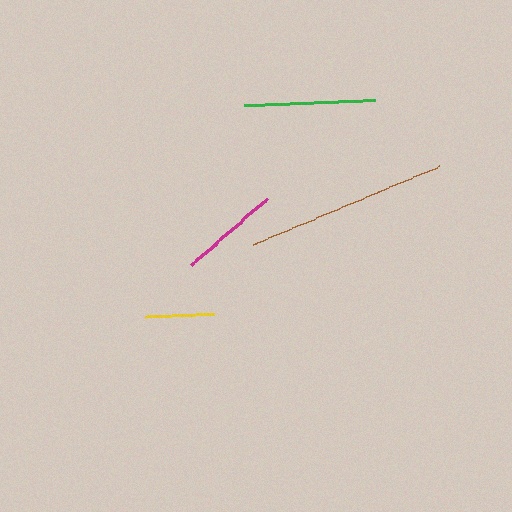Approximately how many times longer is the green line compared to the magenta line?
The green line is approximately 1.3 times the length of the magenta line.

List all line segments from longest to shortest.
From longest to shortest: brown, green, magenta, yellow.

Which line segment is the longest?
The brown line is the longest at approximately 203 pixels.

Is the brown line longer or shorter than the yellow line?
The brown line is longer than the yellow line.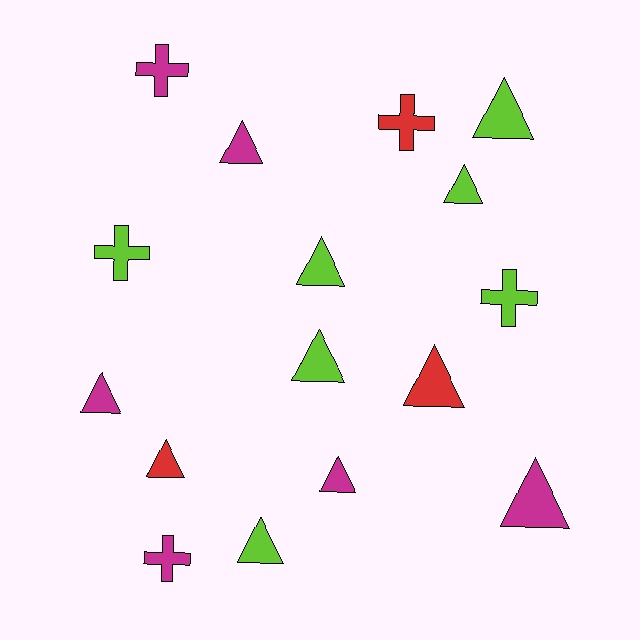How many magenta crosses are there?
There are 2 magenta crosses.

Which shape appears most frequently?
Triangle, with 11 objects.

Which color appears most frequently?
Lime, with 7 objects.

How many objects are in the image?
There are 16 objects.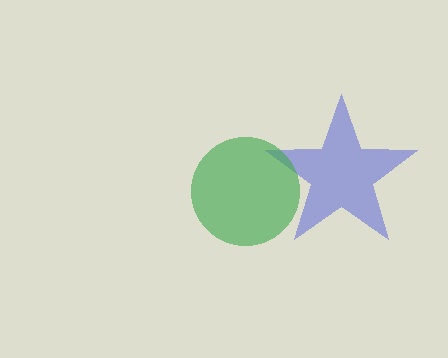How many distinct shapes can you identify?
There are 2 distinct shapes: a blue star, a green circle.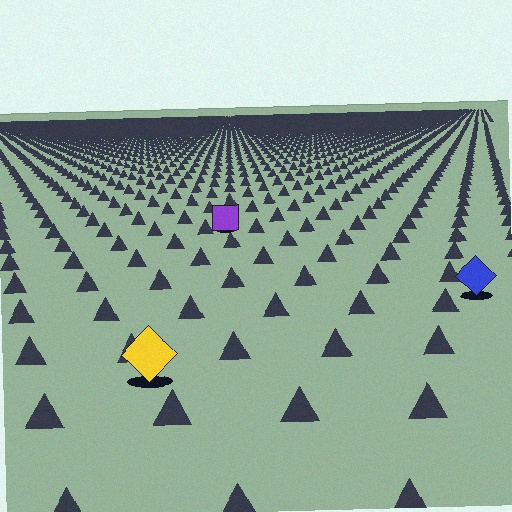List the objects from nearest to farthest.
From nearest to farthest: the yellow diamond, the blue diamond, the purple square.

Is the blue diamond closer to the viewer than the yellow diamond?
No. The yellow diamond is closer — you can tell from the texture gradient: the ground texture is coarser near it.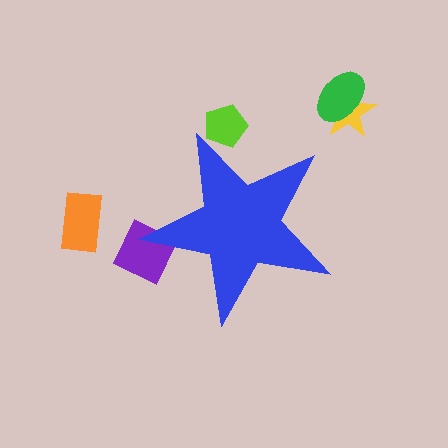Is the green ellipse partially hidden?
No, the green ellipse is fully visible.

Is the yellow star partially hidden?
No, the yellow star is fully visible.